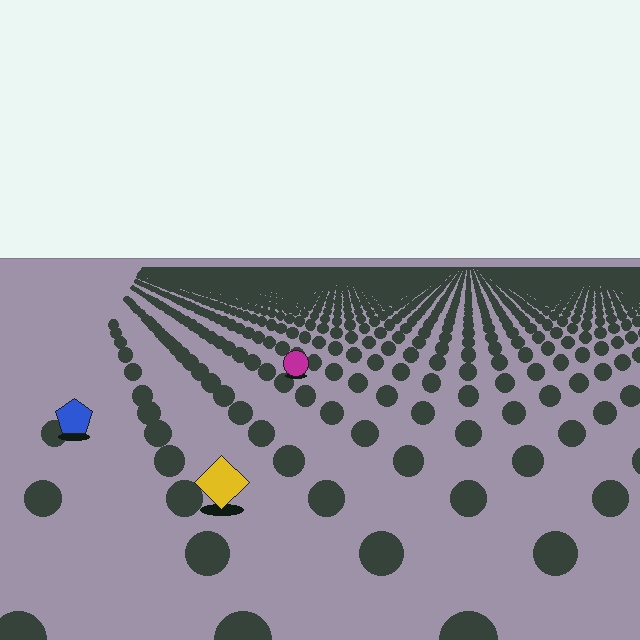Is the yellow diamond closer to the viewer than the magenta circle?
Yes. The yellow diamond is closer — you can tell from the texture gradient: the ground texture is coarser near it.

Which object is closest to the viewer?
The yellow diamond is closest. The texture marks near it are larger and more spread out.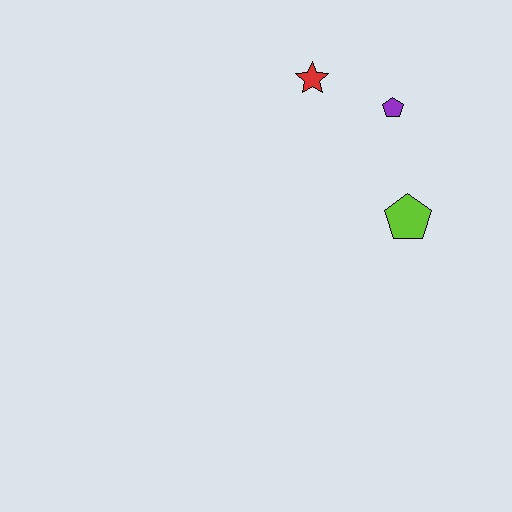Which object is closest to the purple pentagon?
The red star is closest to the purple pentagon.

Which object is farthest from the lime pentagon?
The red star is farthest from the lime pentagon.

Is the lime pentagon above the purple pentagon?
No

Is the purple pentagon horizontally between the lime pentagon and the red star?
Yes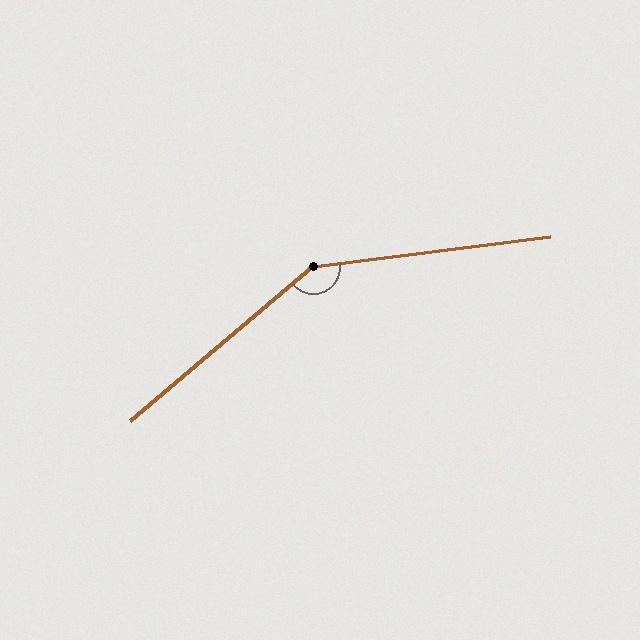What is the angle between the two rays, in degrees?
Approximately 147 degrees.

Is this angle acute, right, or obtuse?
It is obtuse.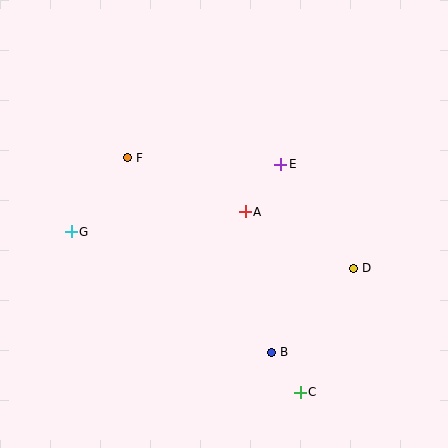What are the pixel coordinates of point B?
Point B is at (272, 352).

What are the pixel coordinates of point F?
Point F is at (128, 158).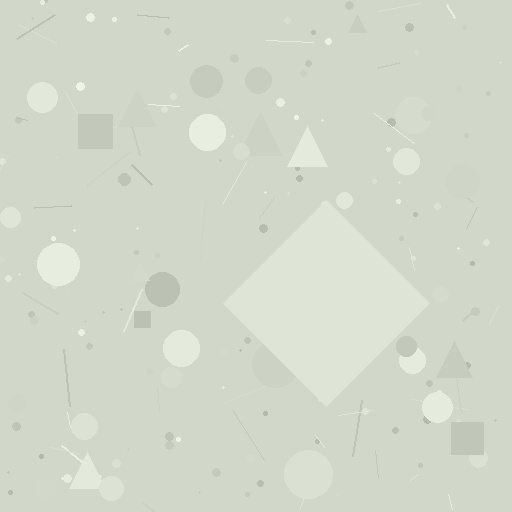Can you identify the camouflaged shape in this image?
The camouflaged shape is a diamond.